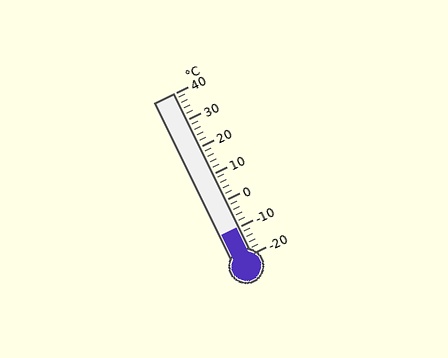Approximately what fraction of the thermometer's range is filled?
The thermometer is filled to approximately 15% of its range.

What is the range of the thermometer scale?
The thermometer scale ranges from -20°C to 40°C.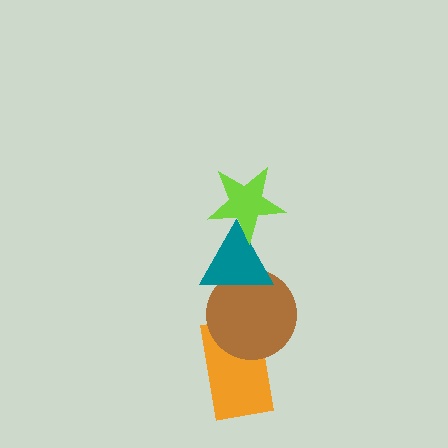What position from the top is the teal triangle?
The teal triangle is 2nd from the top.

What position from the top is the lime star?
The lime star is 1st from the top.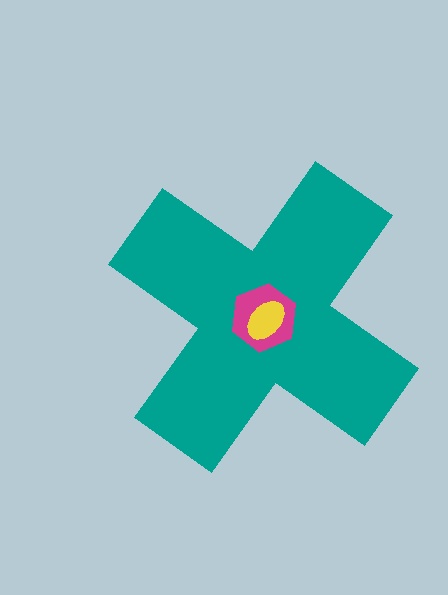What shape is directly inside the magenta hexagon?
The yellow ellipse.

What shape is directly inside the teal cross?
The magenta hexagon.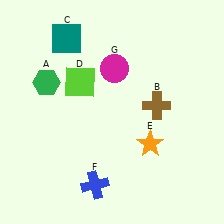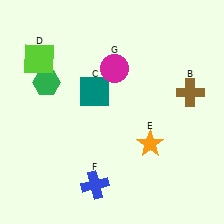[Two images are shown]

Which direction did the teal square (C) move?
The teal square (C) moved down.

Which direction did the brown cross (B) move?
The brown cross (B) moved right.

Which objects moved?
The objects that moved are: the brown cross (B), the teal square (C), the lime square (D).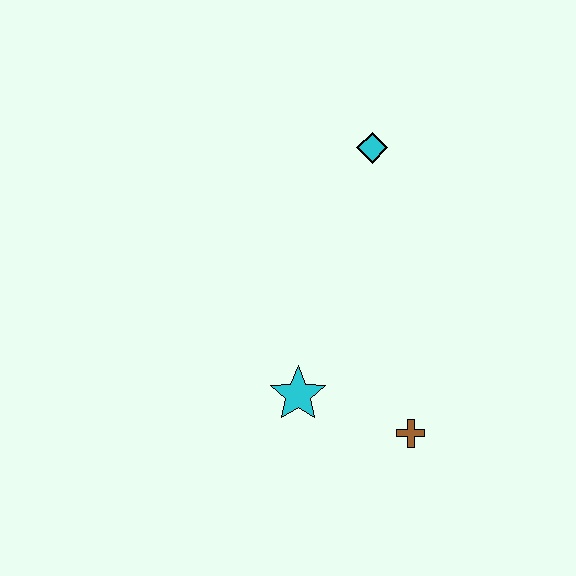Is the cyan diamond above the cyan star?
Yes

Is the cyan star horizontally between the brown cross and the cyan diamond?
No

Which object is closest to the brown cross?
The cyan star is closest to the brown cross.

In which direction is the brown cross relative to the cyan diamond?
The brown cross is below the cyan diamond.